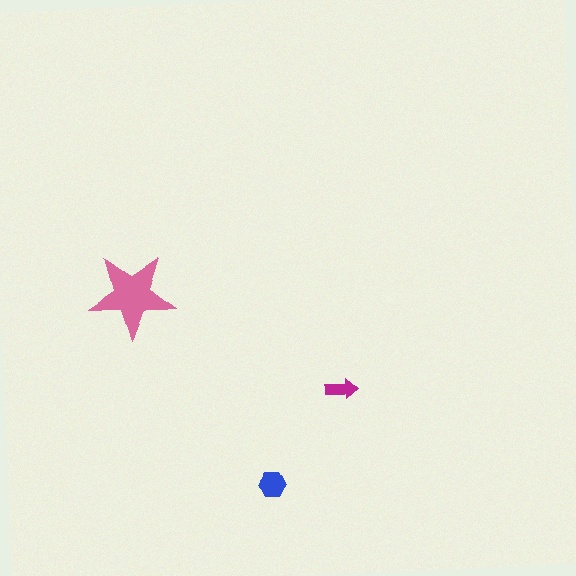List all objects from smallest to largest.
The magenta arrow, the blue hexagon, the pink star.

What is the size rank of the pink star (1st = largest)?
1st.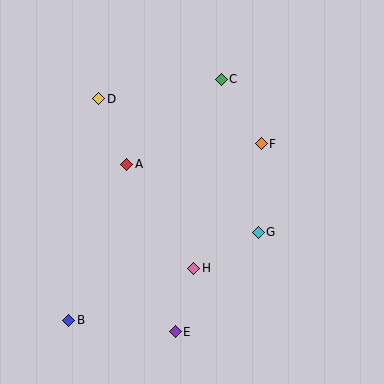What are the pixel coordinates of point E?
Point E is at (175, 332).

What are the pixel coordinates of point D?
Point D is at (99, 99).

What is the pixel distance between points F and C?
The distance between F and C is 76 pixels.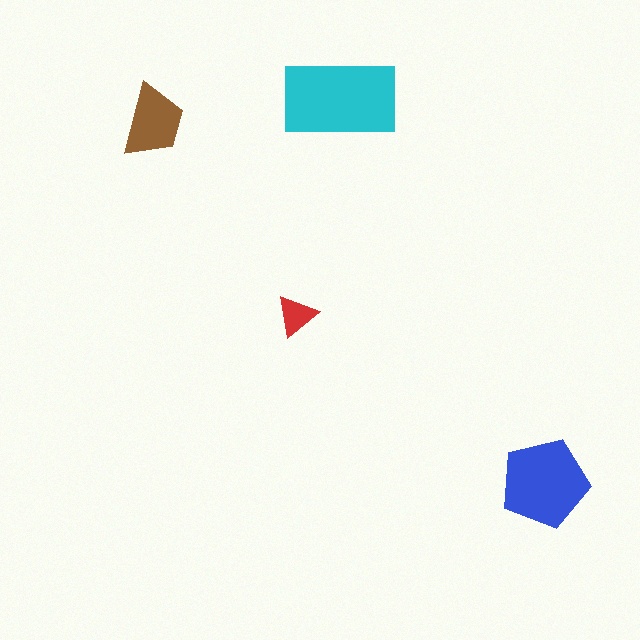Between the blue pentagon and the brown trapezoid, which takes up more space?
The blue pentagon.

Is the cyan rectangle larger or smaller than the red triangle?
Larger.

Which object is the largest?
The cyan rectangle.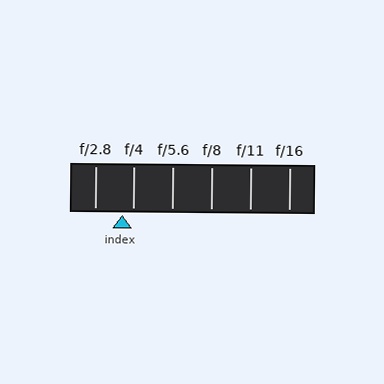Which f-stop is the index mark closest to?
The index mark is closest to f/4.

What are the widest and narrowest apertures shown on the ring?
The widest aperture shown is f/2.8 and the narrowest is f/16.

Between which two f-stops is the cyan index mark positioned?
The index mark is between f/2.8 and f/4.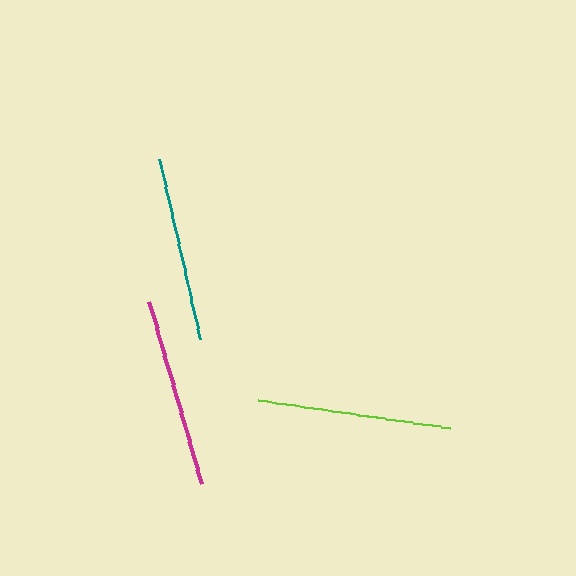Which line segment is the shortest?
The teal line is the shortest at approximately 185 pixels.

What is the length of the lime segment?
The lime segment is approximately 194 pixels long.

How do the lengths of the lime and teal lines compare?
The lime and teal lines are approximately the same length.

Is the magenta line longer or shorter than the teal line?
The magenta line is longer than the teal line.